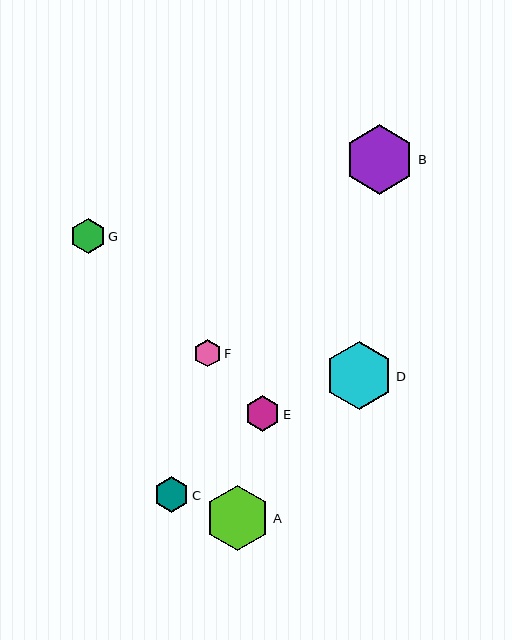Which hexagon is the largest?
Hexagon B is the largest with a size of approximately 69 pixels.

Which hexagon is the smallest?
Hexagon F is the smallest with a size of approximately 27 pixels.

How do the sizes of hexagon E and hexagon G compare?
Hexagon E and hexagon G are approximately the same size.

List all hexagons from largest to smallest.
From largest to smallest: B, D, A, E, C, G, F.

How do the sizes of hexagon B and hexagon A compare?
Hexagon B and hexagon A are approximately the same size.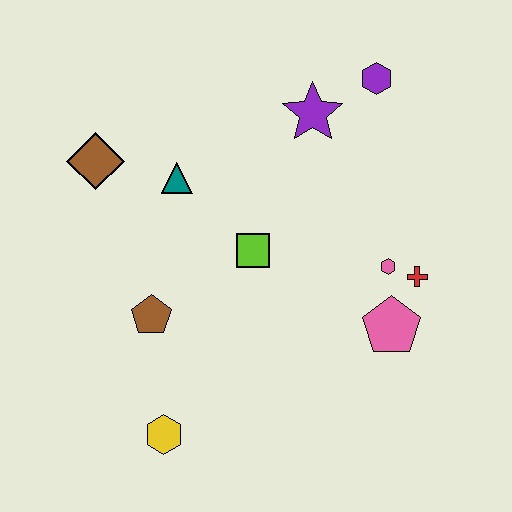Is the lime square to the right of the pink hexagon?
No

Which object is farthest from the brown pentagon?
The purple hexagon is farthest from the brown pentagon.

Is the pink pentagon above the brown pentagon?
No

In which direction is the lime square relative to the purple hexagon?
The lime square is below the purple hexagon.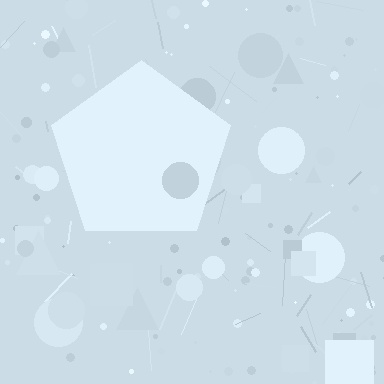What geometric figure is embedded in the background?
A pentagon is embedded in the background.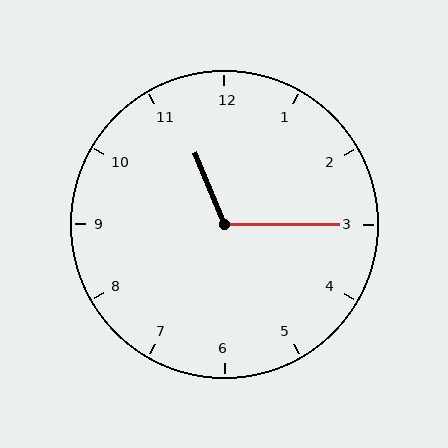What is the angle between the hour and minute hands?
Approximately 112 degrees.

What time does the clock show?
11:15.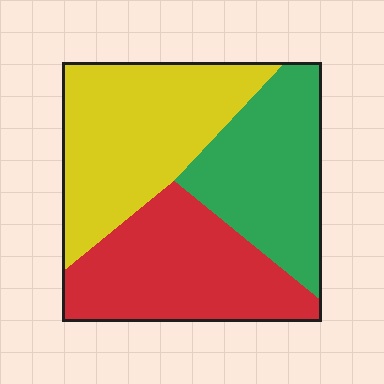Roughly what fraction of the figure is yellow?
Yellow covers around 35% of the figure.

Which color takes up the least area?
Green, at roughly 30%.